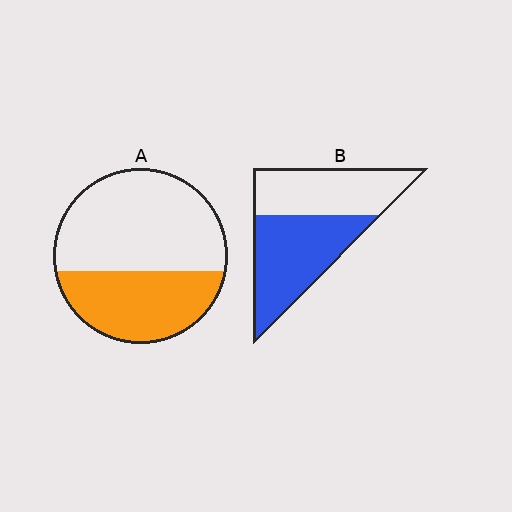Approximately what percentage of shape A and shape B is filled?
A is approximately 40% and B is approximately 55%.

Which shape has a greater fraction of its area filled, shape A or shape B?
Shape B.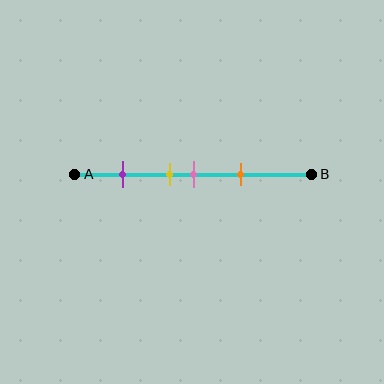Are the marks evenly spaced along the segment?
No, the marks are not evenly spaced.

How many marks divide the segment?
There are 4 marks dividing the segment.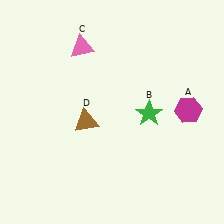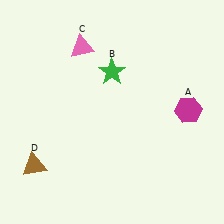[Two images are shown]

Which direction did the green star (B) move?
The green star (B) moved up.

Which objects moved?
The objects that moved are: the green star (B), the brown triangle (D).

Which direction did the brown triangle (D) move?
The brown triangle (D) moved left.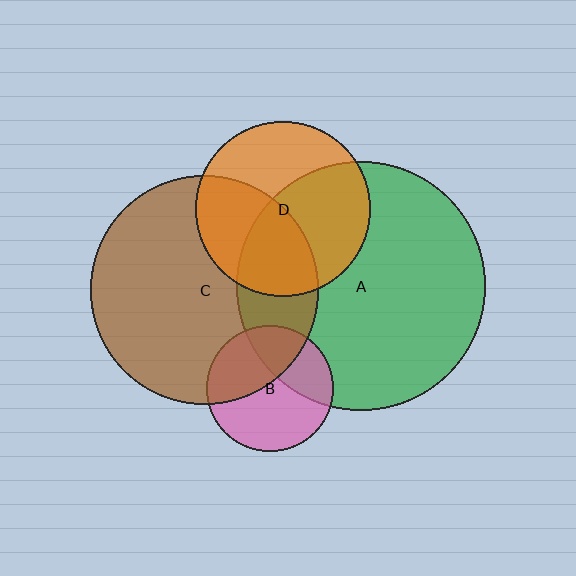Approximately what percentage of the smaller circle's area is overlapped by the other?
Approximately 25%.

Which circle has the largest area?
Circle A (green).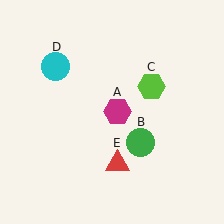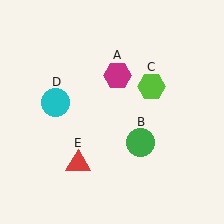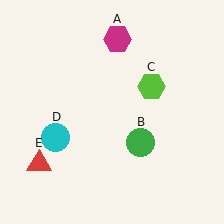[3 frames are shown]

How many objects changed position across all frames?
3 objects changed position: magenta hexagon (object A), cyan circle (object D), red triangle (object E).